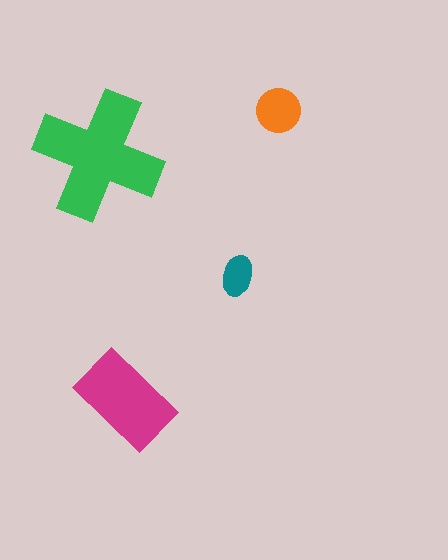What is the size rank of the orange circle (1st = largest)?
3rd.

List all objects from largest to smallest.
The green cross, the magenta rectangle, the orange circle, the teal ellipse.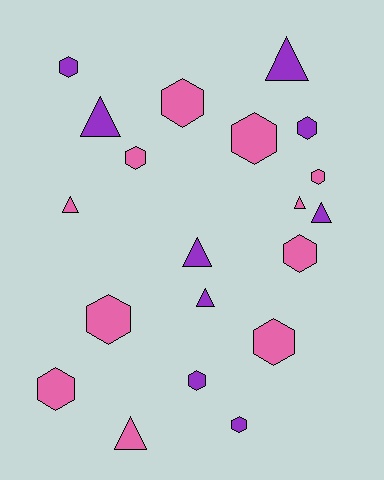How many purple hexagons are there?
There are 4 purple hexagons.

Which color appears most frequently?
Pink, with 11 objects.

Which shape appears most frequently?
Hexagon, with 12 objects.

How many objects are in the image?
There are 20 objects.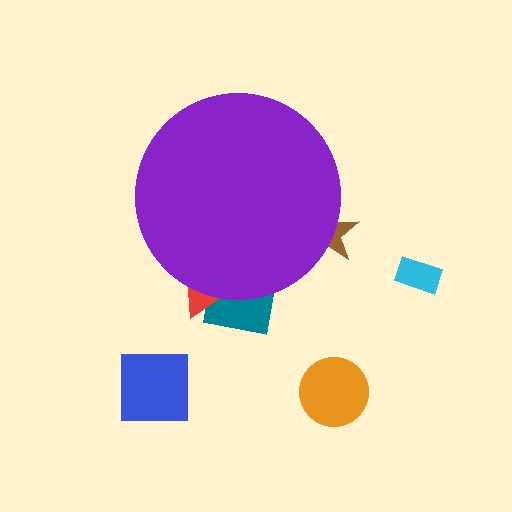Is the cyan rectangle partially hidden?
No, the cyan rectangle is fully visible.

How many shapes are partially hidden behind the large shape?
3 shapes are partially hidden.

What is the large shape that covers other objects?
A purple circle.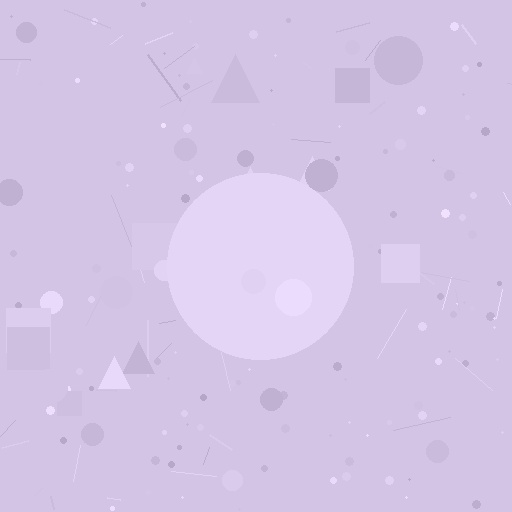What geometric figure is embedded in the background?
A circle is embedded in the background.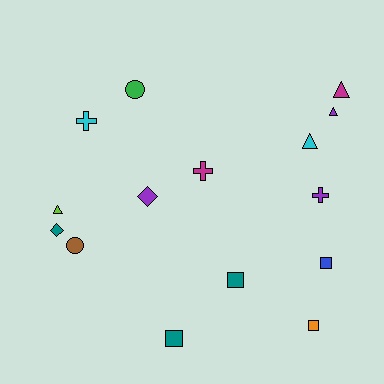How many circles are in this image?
There are 2 circles.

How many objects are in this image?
There are 15 objects.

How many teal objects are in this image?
There are 3 teal objects.